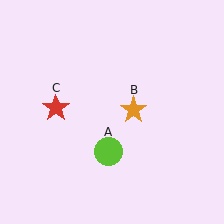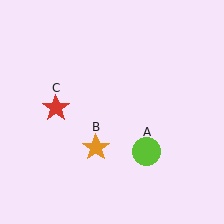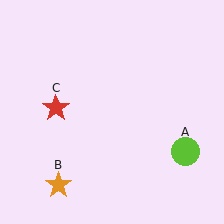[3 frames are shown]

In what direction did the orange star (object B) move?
The orange star (object B) moved down and to the left.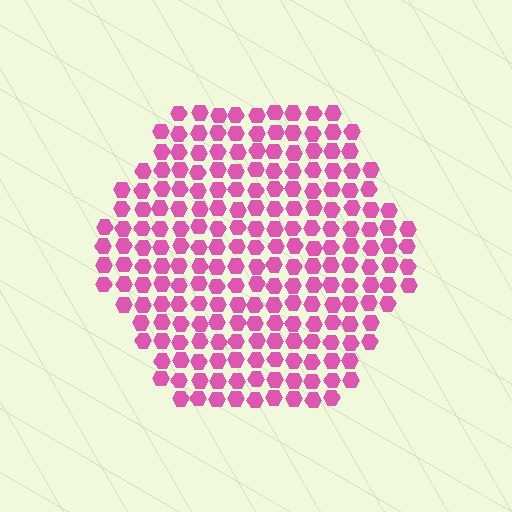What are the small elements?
The small elements are hexagons.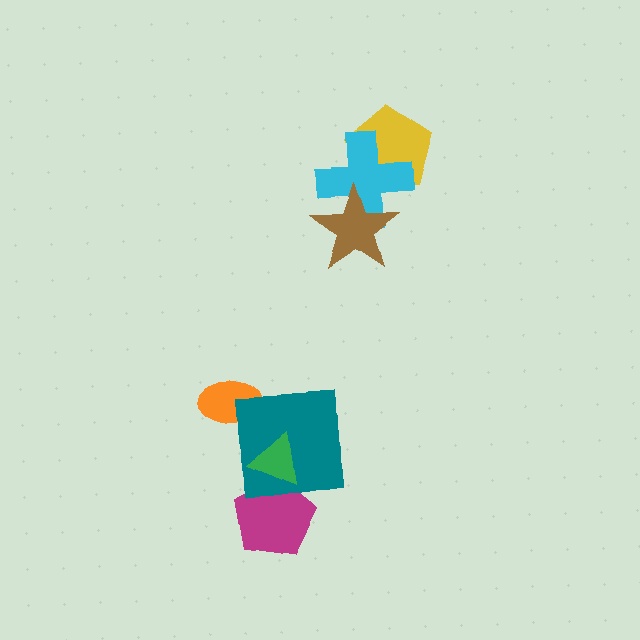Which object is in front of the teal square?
The green triangle is in front of the teal square.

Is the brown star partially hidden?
No, no other shape covers it.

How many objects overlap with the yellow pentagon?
1 object overlaps with the yellow pentagon.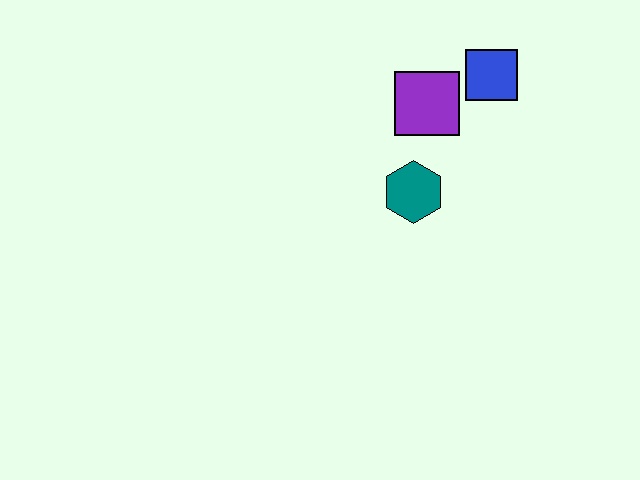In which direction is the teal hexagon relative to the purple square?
The teal hexagon is below the purple square.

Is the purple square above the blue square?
No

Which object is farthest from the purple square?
The teal hexagon is farthest from the purple square.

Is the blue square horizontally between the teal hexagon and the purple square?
No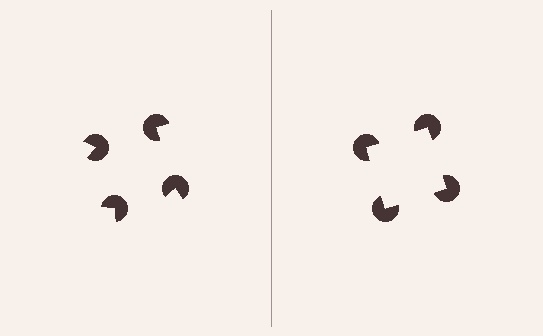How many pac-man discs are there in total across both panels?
8 — 4 on each side.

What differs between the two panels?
The pac-man discs are positioned identically on both sides; only the wedge orientations differ. On the right they align to a square; on the left they are misaligned.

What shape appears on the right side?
An illusory square.